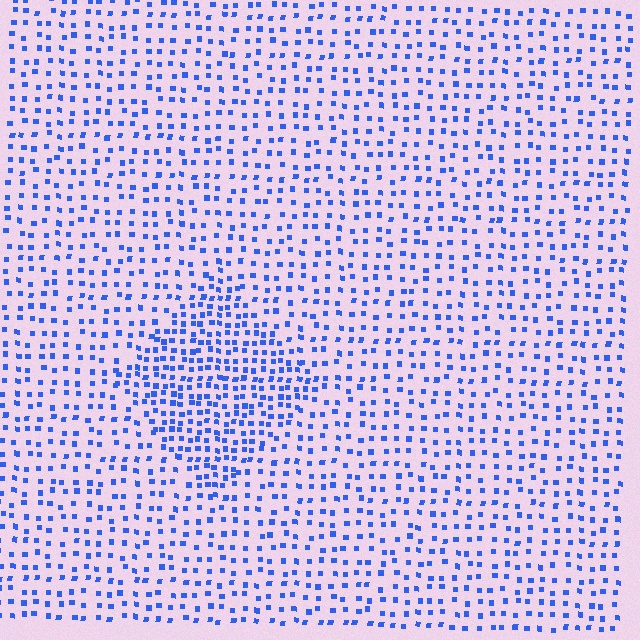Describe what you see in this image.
The image contains small blue elements arranged at two different densities. A diamond-shaped region is visible where the elements are more densely packed than the surrounding area.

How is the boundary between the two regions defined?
The boundary is defined by a change in element density (approximately 1.9x ratio). All elements are the same color, size, and shape.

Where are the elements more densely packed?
The elements are more densely packed inside the diamond boundary.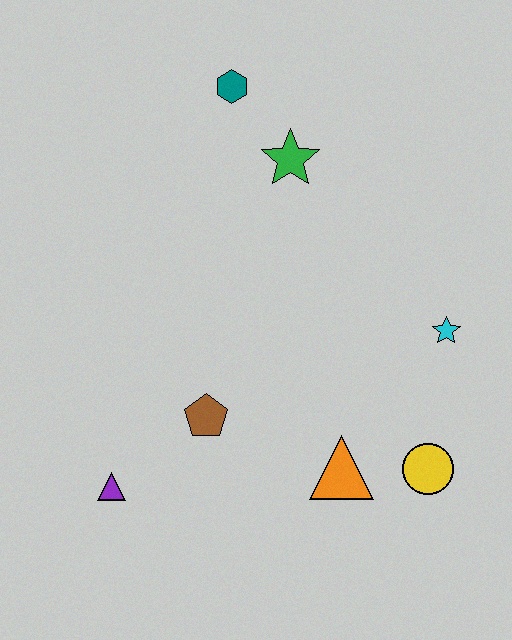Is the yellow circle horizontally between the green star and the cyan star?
Yes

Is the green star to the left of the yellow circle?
Yes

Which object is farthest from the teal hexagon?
The yellow circle is farthest from the teal hexagon.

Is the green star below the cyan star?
No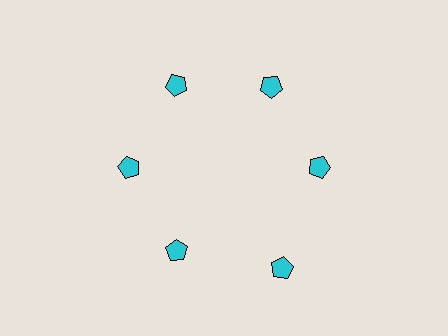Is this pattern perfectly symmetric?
No. The 6 cyan pentagons are arranged in a ring, but one element near the 5 o'clock position is pushed outward from the center, breaking the 6-fold rotational symmetry.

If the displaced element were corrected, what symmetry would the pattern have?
It would have 6-fold rotational symmetry — the pattern would map onto itself every 60 degrees.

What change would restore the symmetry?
The symmetry would be restored by moving it inward, back onto the ring so that all 6 pentagons sit at equal angles and equal distance from the center.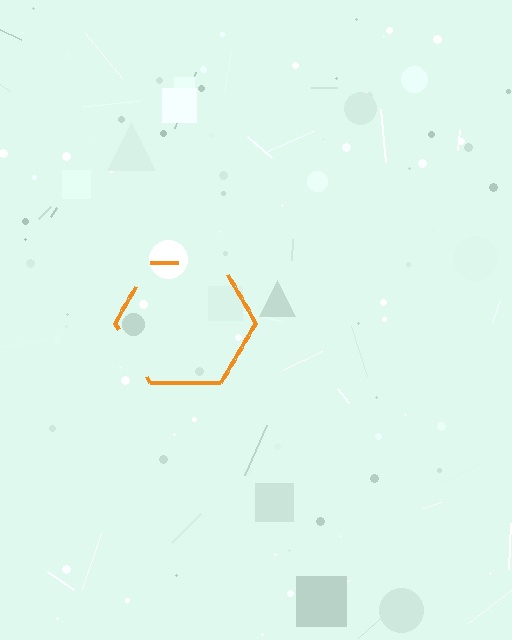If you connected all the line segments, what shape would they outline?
They would outline a hexagon.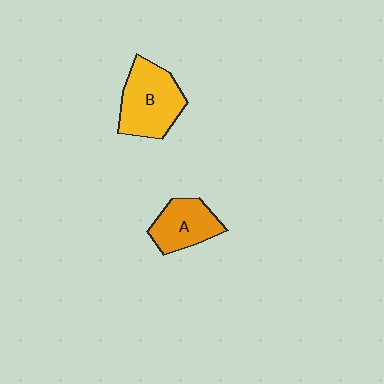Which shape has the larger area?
Shape B (yellow).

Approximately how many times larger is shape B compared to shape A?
Approximately 1.4 times.